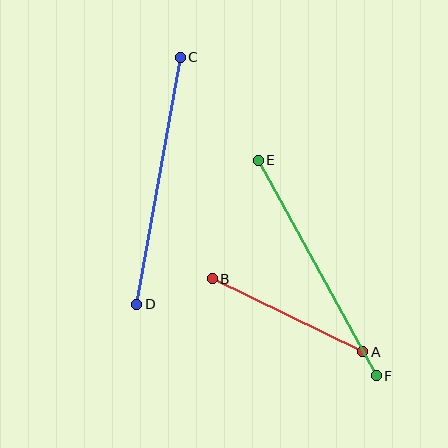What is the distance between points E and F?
The distance is approximately 246 pixels.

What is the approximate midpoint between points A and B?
The midpoint is at approximately (287, 315) pixels.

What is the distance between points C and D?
The distance is approximately 251 pixels.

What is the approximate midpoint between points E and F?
The midpoint is at approximately (317, 268) pixels.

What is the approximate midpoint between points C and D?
The midpoint is at approximately (158, 181) pixels.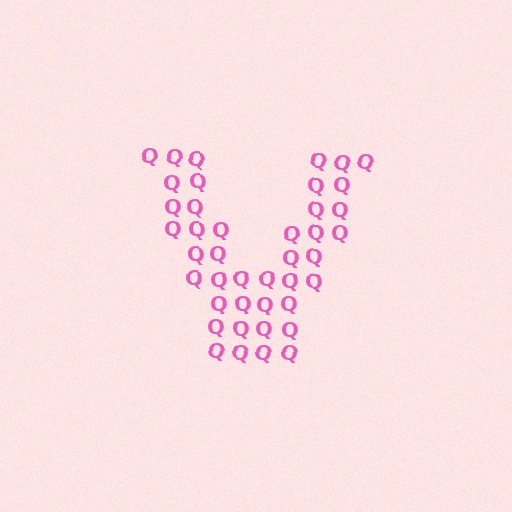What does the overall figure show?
The overall figure shows the letter V.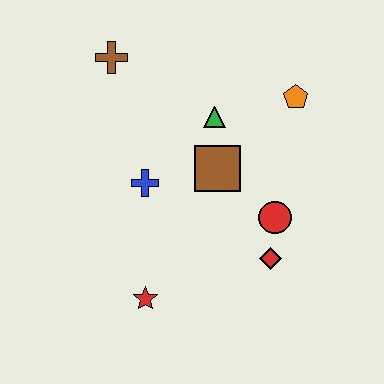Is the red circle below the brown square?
Yes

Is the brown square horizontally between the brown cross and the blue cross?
No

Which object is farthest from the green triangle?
The red star is farthest from the green triangle.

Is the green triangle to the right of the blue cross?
Yes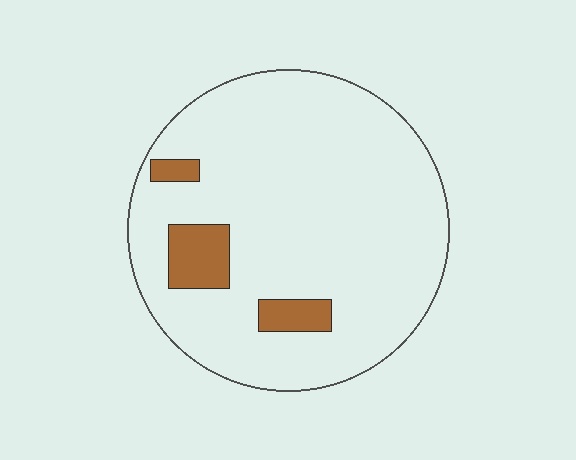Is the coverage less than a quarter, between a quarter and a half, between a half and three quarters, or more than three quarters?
Less than a quarter.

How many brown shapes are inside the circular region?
3.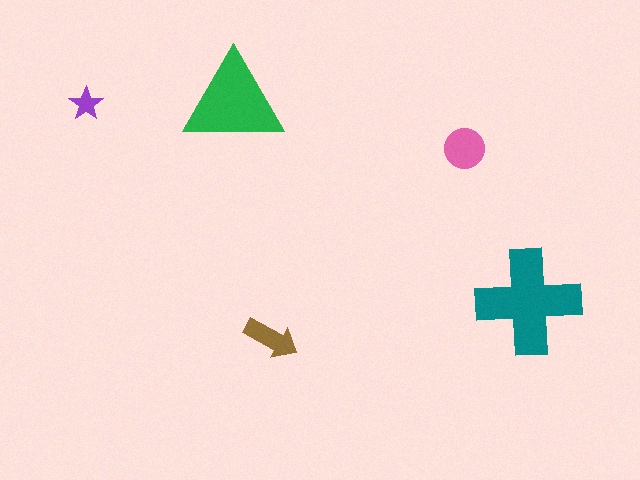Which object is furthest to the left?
The purple star is leftmost.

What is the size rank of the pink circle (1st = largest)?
3rd.